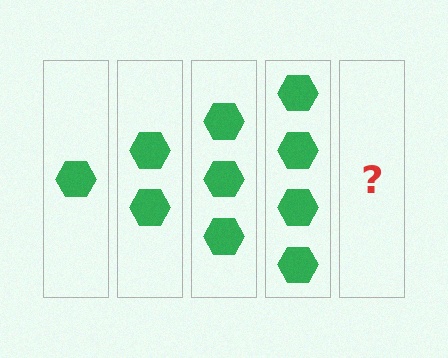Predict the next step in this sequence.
The next step is 5 hexagons.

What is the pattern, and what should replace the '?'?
The pattern is that each step adds one more hexagon. The '?' should be 5 hexagons.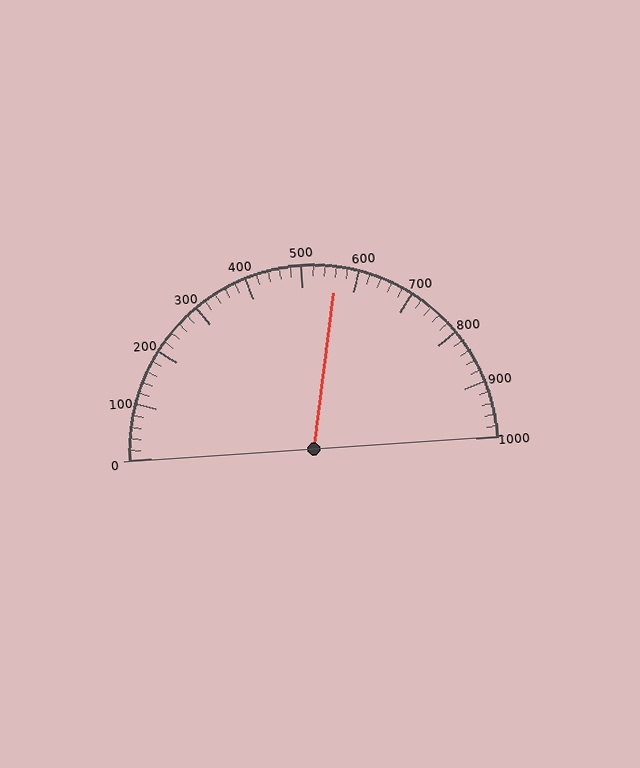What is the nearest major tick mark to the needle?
The nearest major tick mark is 600.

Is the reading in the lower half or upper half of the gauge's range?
The reading is in the upper half of the range (0 to 1000).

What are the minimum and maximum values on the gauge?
The gauge ranges from 0 to 1000.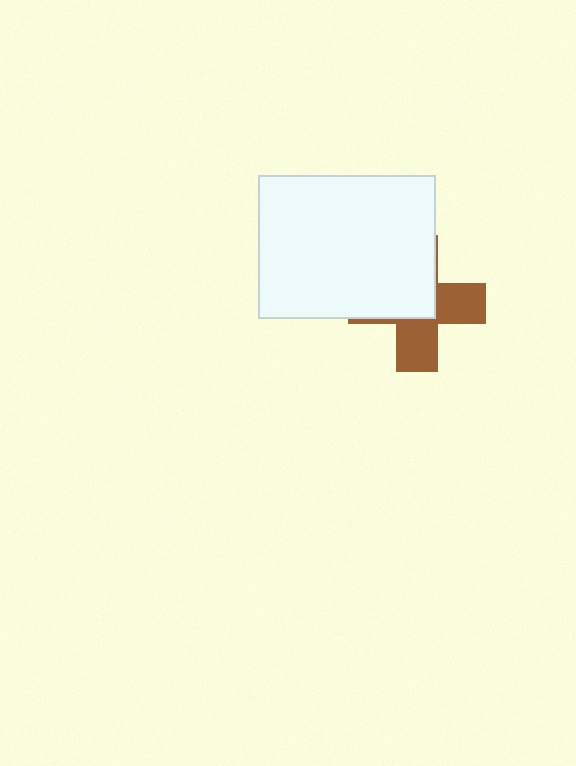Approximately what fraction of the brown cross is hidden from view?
Roughly 53% of the brown cross is hidden behind the white rectangle.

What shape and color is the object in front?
The object in front is a white rectangle.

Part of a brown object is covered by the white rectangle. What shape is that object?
It is a cross.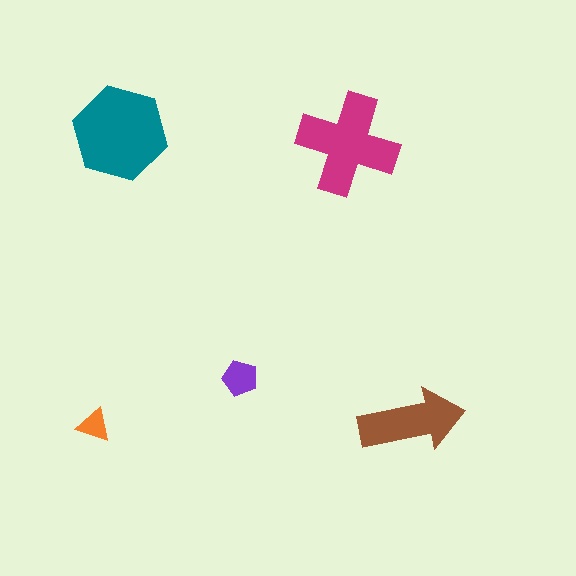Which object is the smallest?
The orange triangle.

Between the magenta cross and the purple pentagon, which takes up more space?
The magenta cross.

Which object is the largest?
The teal hexagon.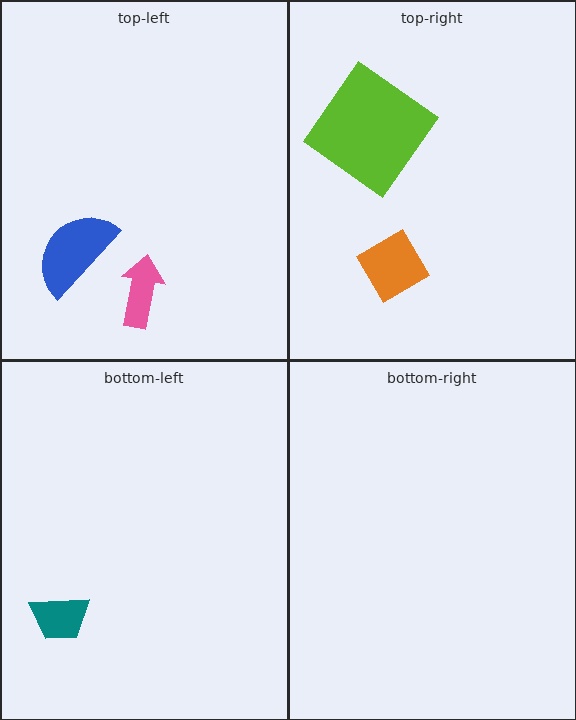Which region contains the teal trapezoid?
The bottom-left region.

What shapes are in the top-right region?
The lime diamond, the orange diamond.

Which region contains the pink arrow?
The top-left region.